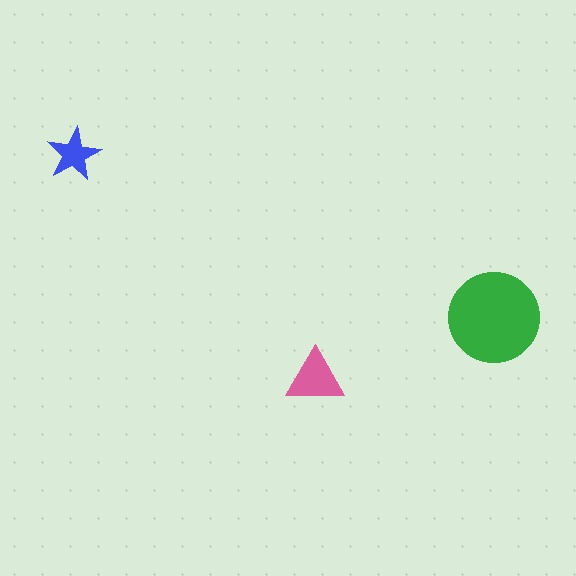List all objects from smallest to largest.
The blue star, the pink triangle, the green circle.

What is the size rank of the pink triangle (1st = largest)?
2nd.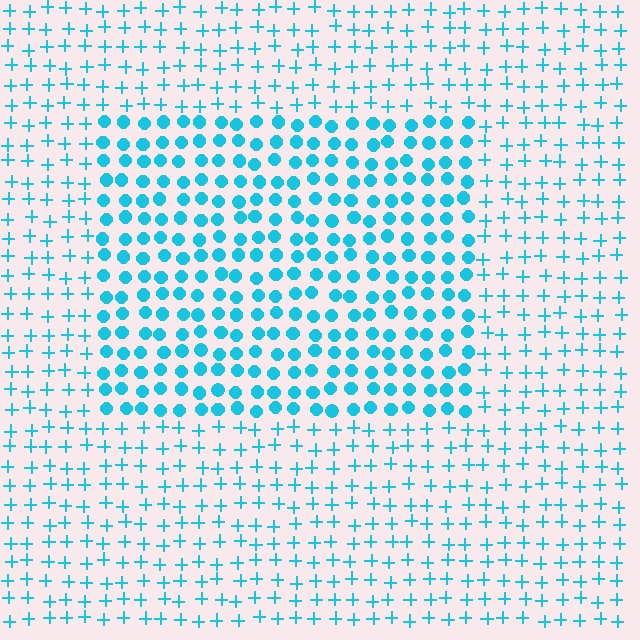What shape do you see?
I see a rectangle.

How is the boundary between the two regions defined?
The boundary is defined by a change in element shape: circles inside vs. plus signs outside. All elements share the same color and spacing.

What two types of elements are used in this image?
The image uses circles inside the rectangle region and plus signs outside it.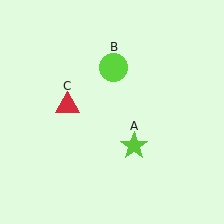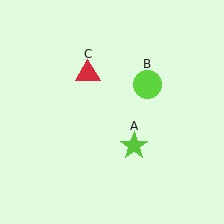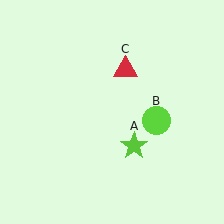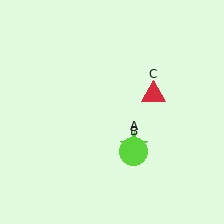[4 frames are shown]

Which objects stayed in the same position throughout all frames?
Lime star (object A) remained stationary.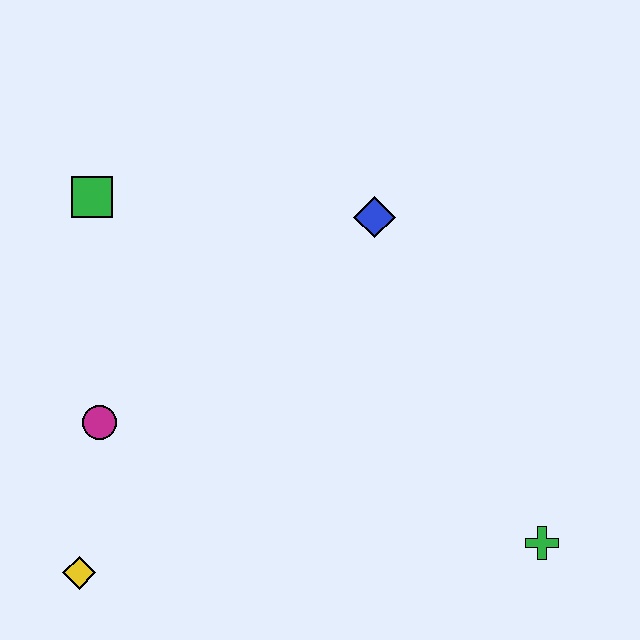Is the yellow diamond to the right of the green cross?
No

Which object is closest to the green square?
The magenta circle is closest to the green square.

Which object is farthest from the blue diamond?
The yellow diamond is farthest from the blue diamond.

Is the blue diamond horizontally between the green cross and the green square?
Yes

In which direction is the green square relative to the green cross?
The green square is to the left of the green cross.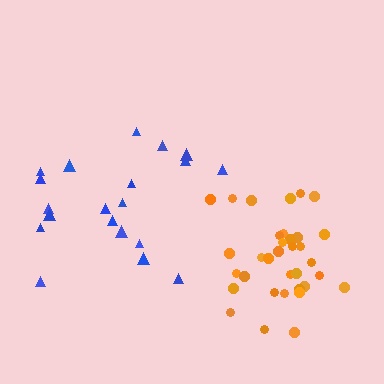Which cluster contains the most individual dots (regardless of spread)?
Orange (34).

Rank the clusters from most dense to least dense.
orange, blue.